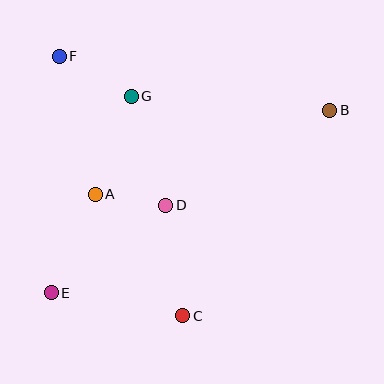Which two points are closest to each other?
Points A and D are closest to each other.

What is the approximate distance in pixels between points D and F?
The distance between D and F is approximately 183 pixels.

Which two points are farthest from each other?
Points B and E are farthest from each other.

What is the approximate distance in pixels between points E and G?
The distance between E and G is approximately 212 pixels.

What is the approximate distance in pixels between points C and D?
The distance between C and D is approximately 112 pixels.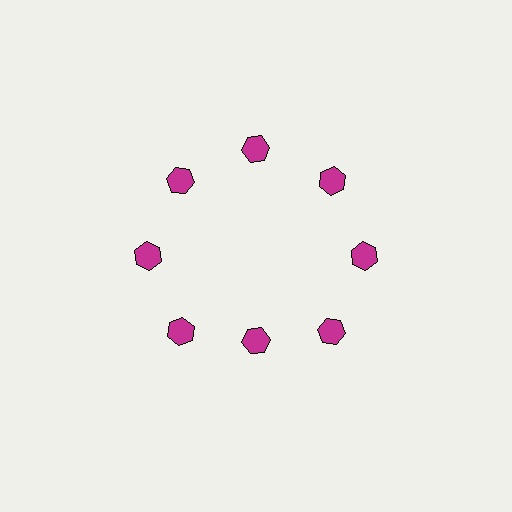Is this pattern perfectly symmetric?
No. The 8 magenta hexagons are arranged in a ring, but one element near the 6 o'clock position is pulled inward toward the center, breaking the 8-fold rotational symmetry.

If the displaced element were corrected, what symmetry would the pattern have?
It would have 8-fold rotational symmetry — the pattern would map onto itself every 45 degrees.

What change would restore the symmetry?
The symmetry would be restored by moving it outward, back onto the ring so that all 8 hexagons sit at equal angles and equal distance from the center.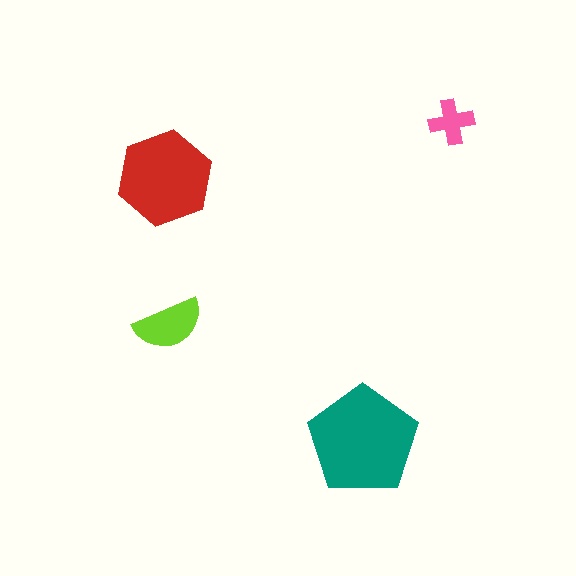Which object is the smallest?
The pink cross.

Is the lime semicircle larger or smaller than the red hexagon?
Smaller.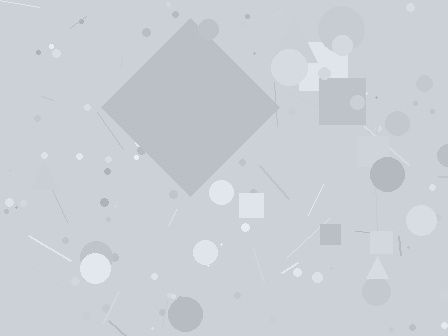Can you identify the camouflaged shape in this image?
The camouflaged shape is a diamond.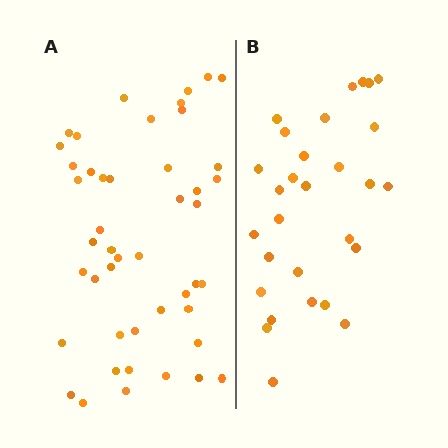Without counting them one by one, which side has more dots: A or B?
Region A (the left region) has more dots.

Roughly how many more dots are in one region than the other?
Region A has approximately 15 more dots than region B.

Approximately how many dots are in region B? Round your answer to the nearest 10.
About 30 dots. (The exact count is 29, which rounds to 30.)